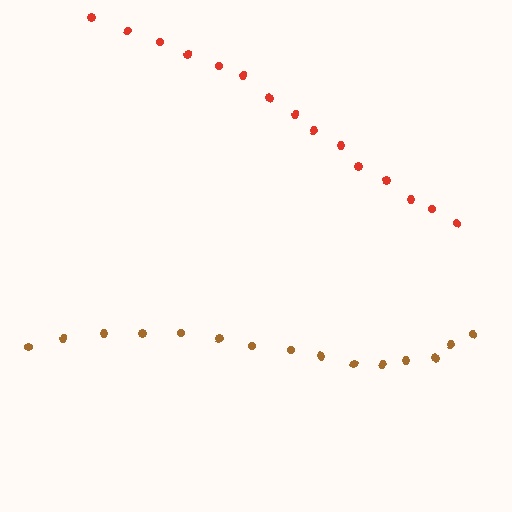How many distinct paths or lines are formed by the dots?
There are 2 distinct paths.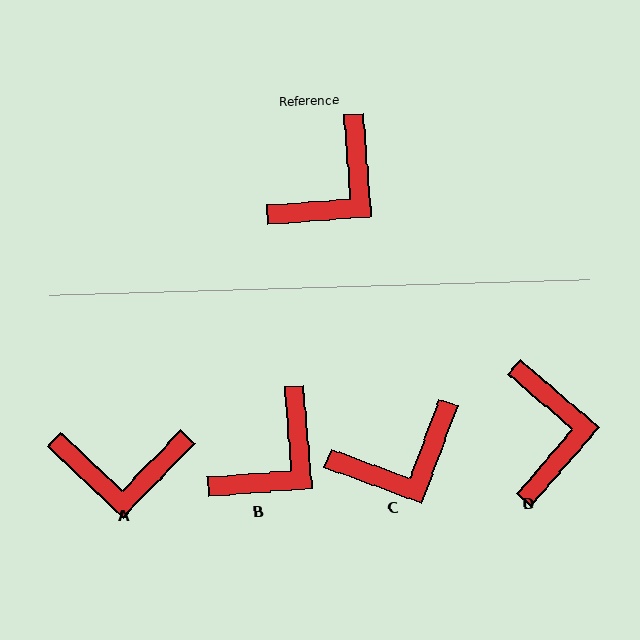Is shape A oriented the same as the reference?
No, it is off by about 48 degrees.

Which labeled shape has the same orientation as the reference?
B.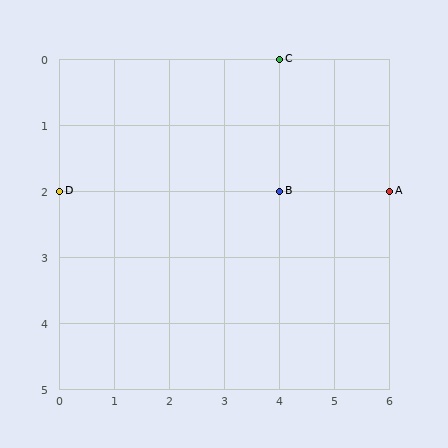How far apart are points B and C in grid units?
Points B and C are 2 rows apart.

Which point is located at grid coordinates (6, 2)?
Point A is at (6, 2).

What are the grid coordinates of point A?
Point A is at grid coordinates (6, 2).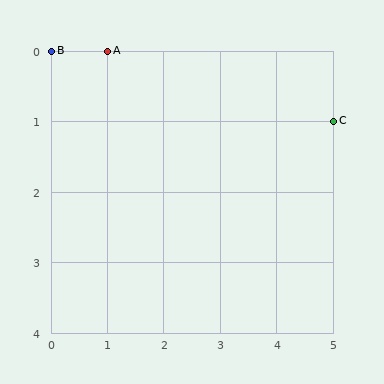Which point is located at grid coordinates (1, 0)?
Point A is at (1, 0).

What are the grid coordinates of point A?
Point A is at grid coordinates (1, 0).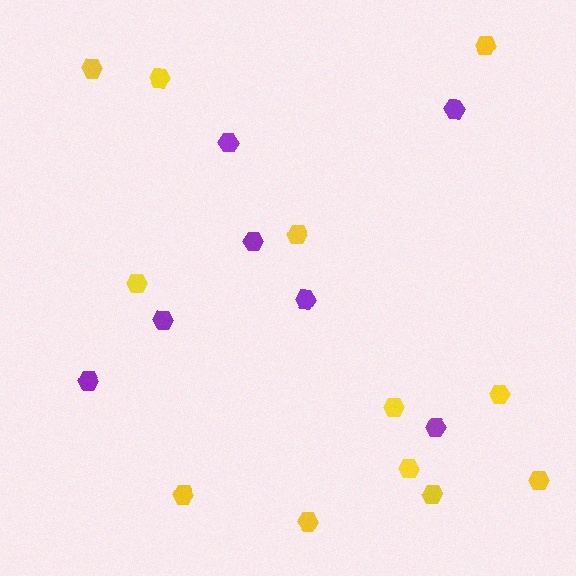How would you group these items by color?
There are 2 groups: one group of yellow hexagons (12) and one group of purple hexagons (7).